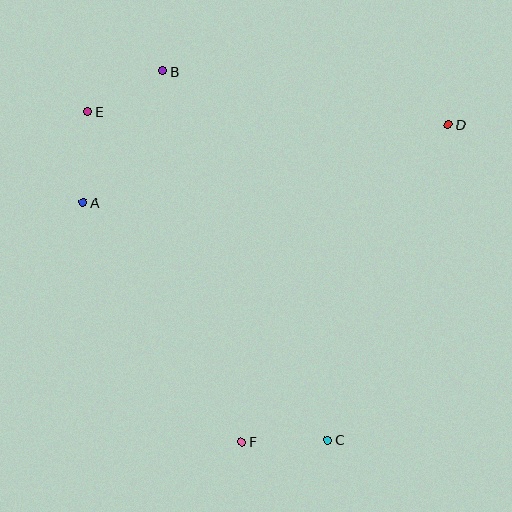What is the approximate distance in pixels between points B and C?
The distance between B and C is approximately 404 pixels.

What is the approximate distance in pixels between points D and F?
The distance between D and F is approximately 379 pixels.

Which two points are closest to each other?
Points B and E are closest to each other.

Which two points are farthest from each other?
Points C and E are farthest from each other.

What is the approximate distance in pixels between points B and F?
The distance between B and F is approximately 379 pixels.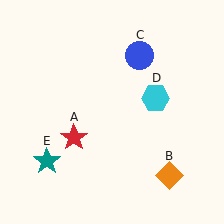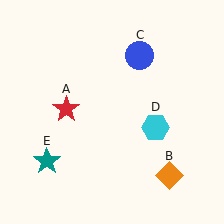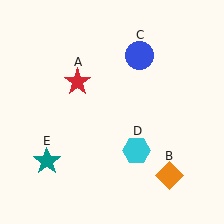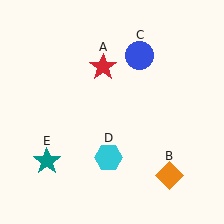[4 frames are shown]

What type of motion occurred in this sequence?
The red star (object A), cyan hexagon (object D) rotated clockwise around the center of the scene.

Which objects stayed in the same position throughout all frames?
Orange diamond (object B) and blue circle (object C) and teal star (object E) remained stationary.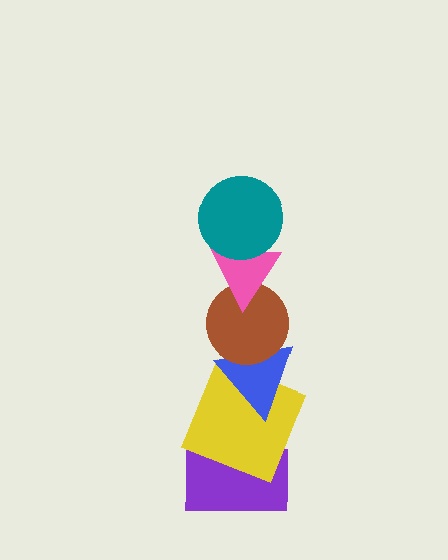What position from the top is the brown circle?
The brown circle is 3rd from the top.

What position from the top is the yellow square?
The yellow square is 5th from the top.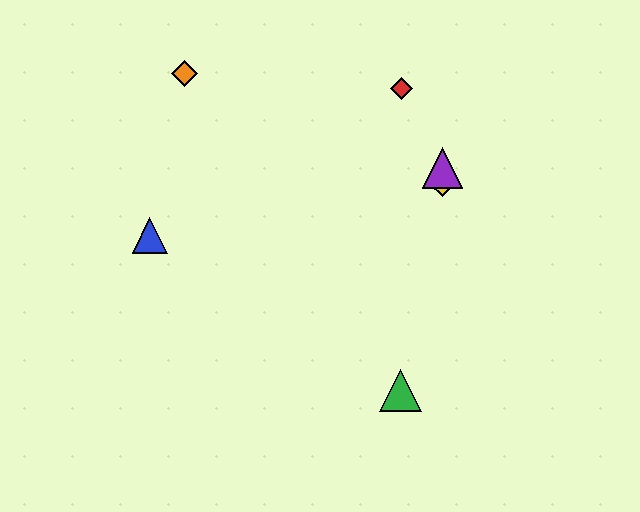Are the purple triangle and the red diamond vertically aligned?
No, the purple triangle is at x≈442 and the red diamond is at x≈401.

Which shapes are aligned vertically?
The yellow diamond, the purple triangle are aligned vertically.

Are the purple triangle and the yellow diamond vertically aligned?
Yes, both are at x≈442.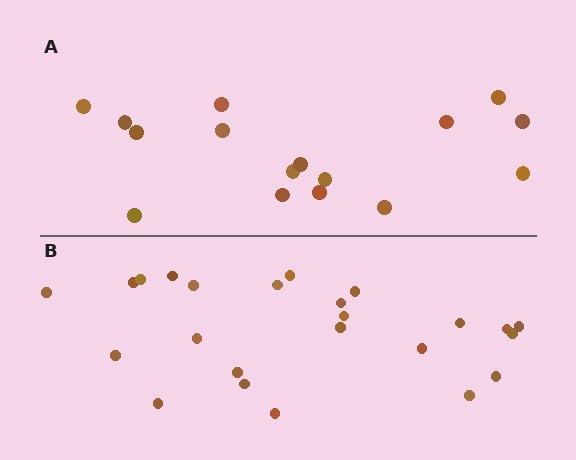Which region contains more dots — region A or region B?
Region B (the bottom region) has more dots.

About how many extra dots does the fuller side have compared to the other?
Region B has roughly 8 or so more dots than region A.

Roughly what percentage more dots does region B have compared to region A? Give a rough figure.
About 50% more.